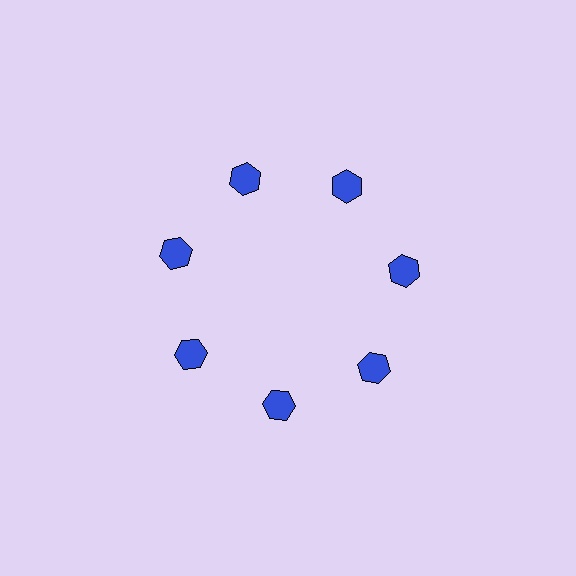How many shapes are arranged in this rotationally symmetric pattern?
There are 7 shapes, arranged in 7 groups of 1.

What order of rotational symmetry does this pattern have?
This pattern has 7-fold rotational symmetry.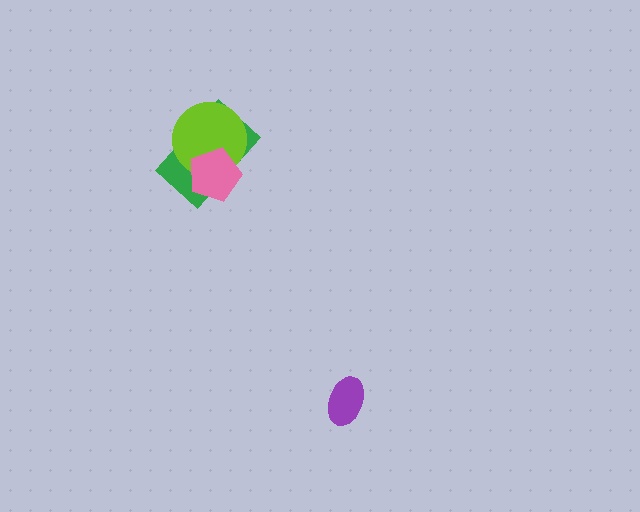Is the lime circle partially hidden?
Yes, it is partially covered by another shape.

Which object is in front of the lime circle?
The pink pentagon is in front of the lime circle.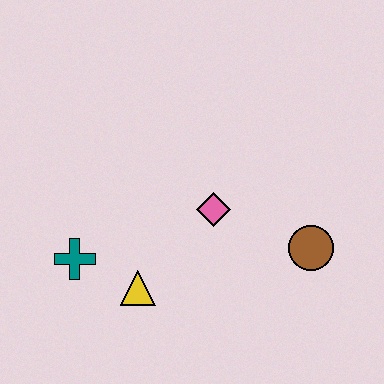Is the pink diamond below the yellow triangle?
No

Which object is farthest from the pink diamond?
The teal cross is farthest from the pink diamond.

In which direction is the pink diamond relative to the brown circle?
The pink diamond is to the left of the brown circle.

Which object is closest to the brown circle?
The pink diamond is closest to the brown circle.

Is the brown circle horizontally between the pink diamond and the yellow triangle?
No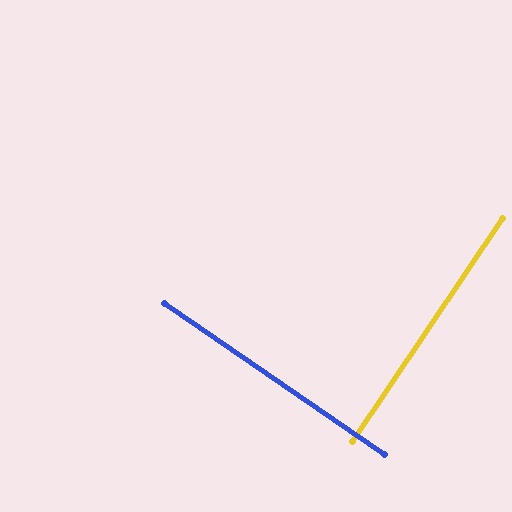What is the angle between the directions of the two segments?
Approximately 89 degrees.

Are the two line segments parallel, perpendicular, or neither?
Perpendicular — they meet at approximately 89°.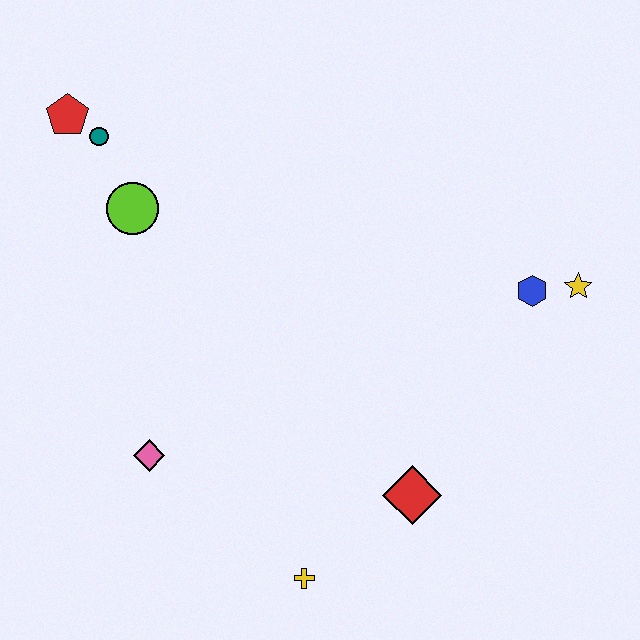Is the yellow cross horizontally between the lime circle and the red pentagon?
No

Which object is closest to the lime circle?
The teal circle is closest to the lime circle.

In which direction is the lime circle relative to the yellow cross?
The lime circle is above the yellow cross.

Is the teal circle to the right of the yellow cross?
No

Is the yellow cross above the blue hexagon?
No